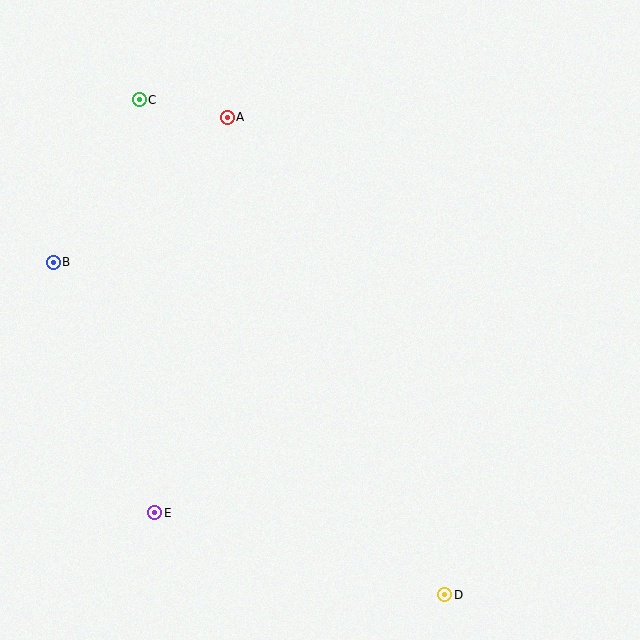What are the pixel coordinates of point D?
Point D is at (445, 595).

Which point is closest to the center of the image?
Point A at (227, 117) is closest to the center.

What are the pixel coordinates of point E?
Point E is at (155, 513).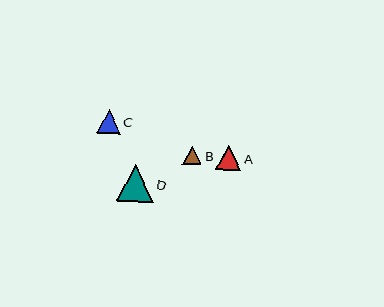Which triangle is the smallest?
Triangle B is the smallest with a size of approximately 19 pixels.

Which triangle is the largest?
Triangle D is the largest with a size of approximately 37 pixels.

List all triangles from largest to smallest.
From largest to smallest: D, A, C, B.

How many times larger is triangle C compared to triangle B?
Triangle C is approximately 1.3 times the size of triangle B.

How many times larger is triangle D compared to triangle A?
Triangle D is approximately 1.5 times the size of triangle A.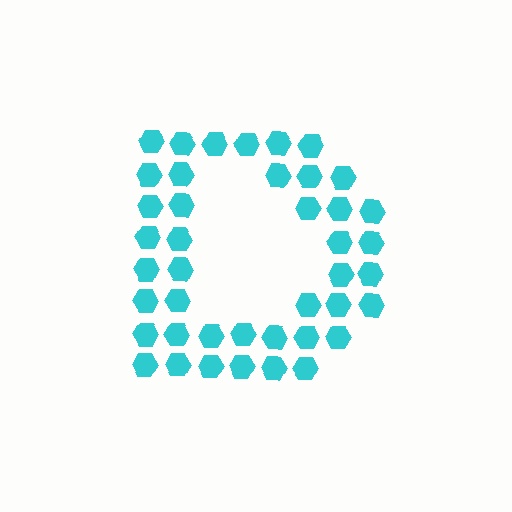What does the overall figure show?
The overall figure shows the letter D.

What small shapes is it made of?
It is made of small hexagons.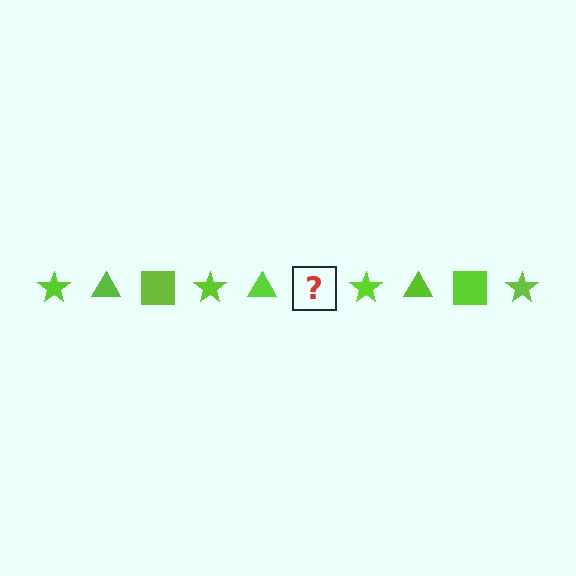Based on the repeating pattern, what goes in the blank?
The blank should be a lime square.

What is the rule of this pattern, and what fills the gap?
The rule is that the pattern cycles through star, triangle, square shapes in lime. The gap should be filled with a lime square.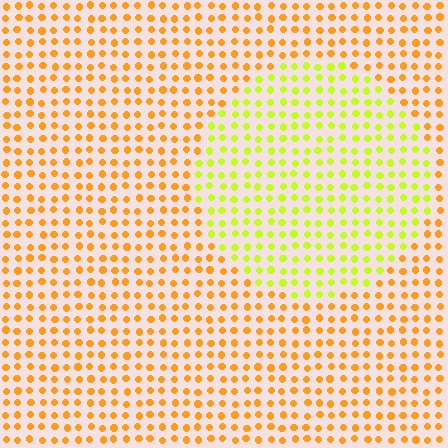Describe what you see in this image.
The image is filled with small orange elements in a uniform arrangement. A circle-shaped region is visible where the elements are tinted to a slightly different hue, forming a subtle color boundary.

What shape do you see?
I see a circle.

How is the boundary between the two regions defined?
The boundary is defined purely by a slight shift in hue (about 43 degrees). Spacing, size, and orientation are identical on both sides.